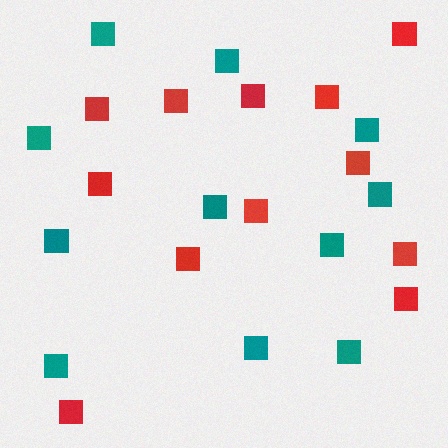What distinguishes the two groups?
There are 2 groups: one group of teal squares (11) and one group of red squares (12).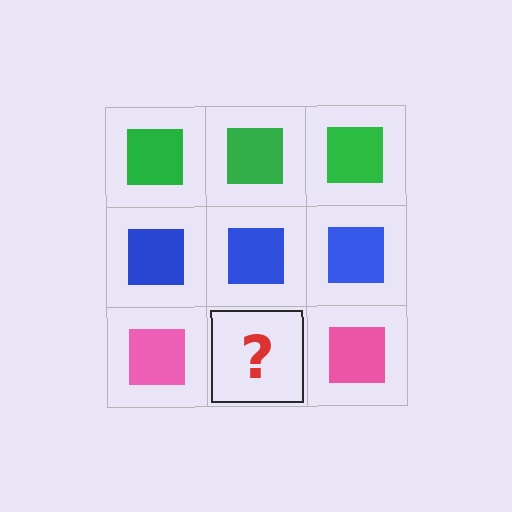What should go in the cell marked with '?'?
The missing cell should contain a pink square.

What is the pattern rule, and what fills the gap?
The rule is that each row has a consistent color. The gap should be filled with a pink square.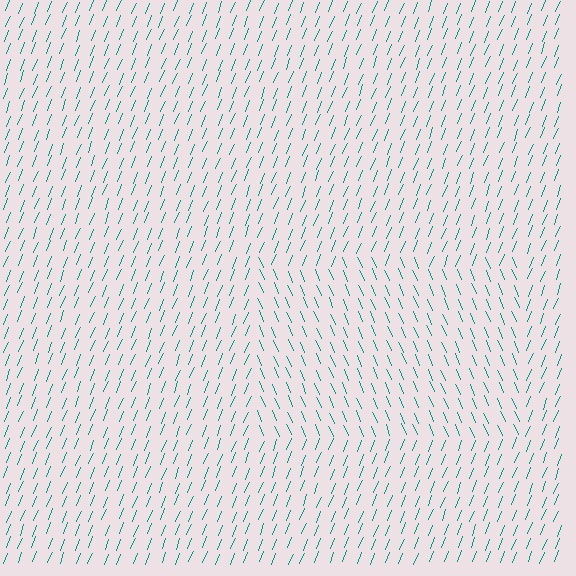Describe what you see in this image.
The image is filled with small teal line segments. A rectangle region in the image has lines oriented differently from the surrounding lines, creating a visible texture boundary.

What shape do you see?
I see a rectangle.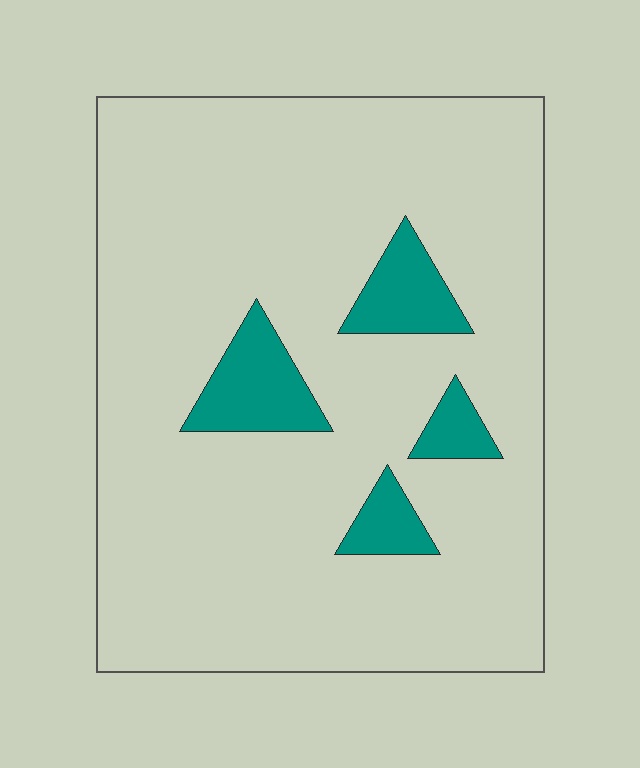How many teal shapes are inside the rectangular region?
4.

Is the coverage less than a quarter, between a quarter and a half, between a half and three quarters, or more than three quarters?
Less than a quarter.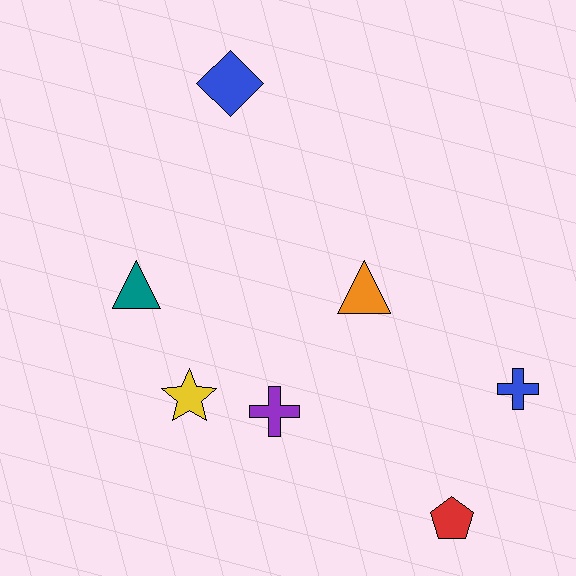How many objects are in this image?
There are 7 objects.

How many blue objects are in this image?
There are 2 blue objects.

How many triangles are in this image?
There are 2 triangles.